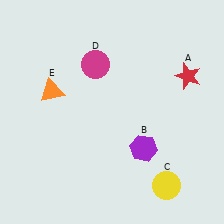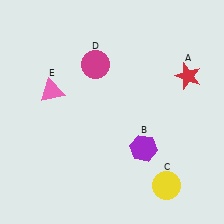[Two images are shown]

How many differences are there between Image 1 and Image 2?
There is 1 difference between the two images.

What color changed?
The triangle (E) changed from orange in Image 1 to pink in Image 2.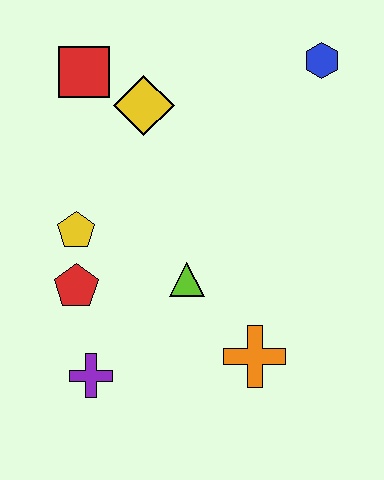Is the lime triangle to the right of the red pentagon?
Yes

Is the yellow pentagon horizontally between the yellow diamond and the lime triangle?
No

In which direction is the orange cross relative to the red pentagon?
The orange cross is to the right of the red pentagon.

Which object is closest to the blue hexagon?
The yellow diamond is closest to the blue hexagon.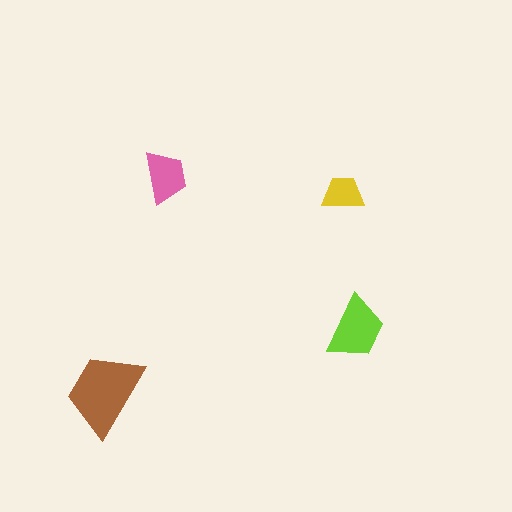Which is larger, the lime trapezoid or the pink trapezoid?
The lime one.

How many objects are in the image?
There are 4 objects in the image.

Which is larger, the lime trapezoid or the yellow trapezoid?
The lime one.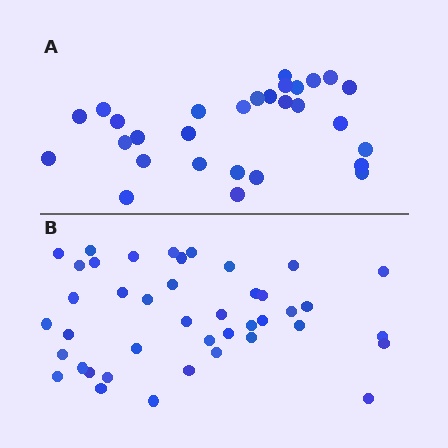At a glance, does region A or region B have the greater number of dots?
Region B (the bottom region) has more dots.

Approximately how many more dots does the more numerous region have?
Region B has approximately 15 more dots than region A.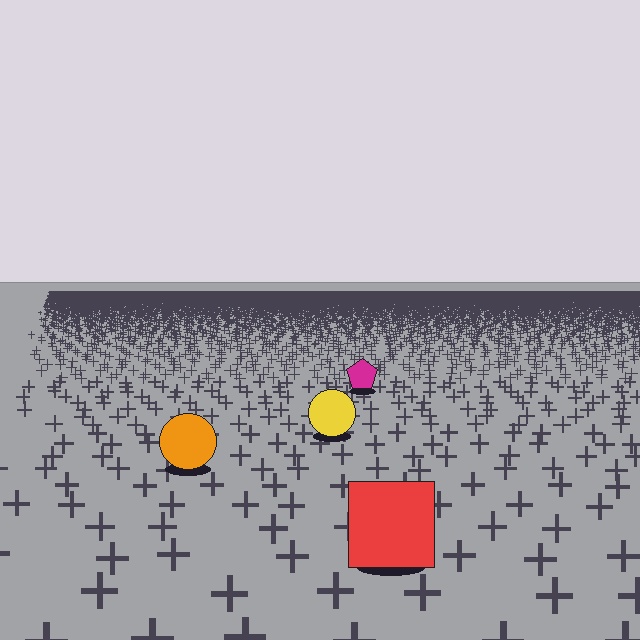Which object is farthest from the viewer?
The magenta pentagon is farthest from the viewer. It appears smaller and the ground texture around it is denser.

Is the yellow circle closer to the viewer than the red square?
No. The red square is closer — you can tell from the texture gradient: the ground texture is coarser near it.